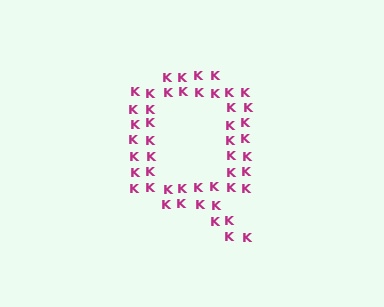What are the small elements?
The small elements are letter K's.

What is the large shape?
The large shape is the letter Q.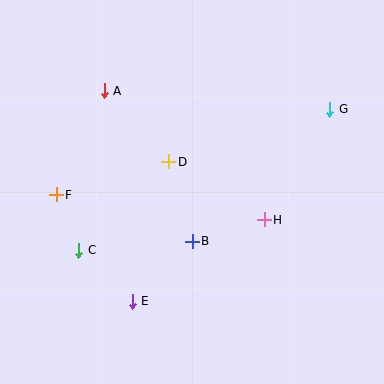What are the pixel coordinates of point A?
Point A is at (104, 91).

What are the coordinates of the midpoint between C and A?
The midpoint between C and A is at (91, 171).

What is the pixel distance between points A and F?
The distance between A and F is 115 pixels.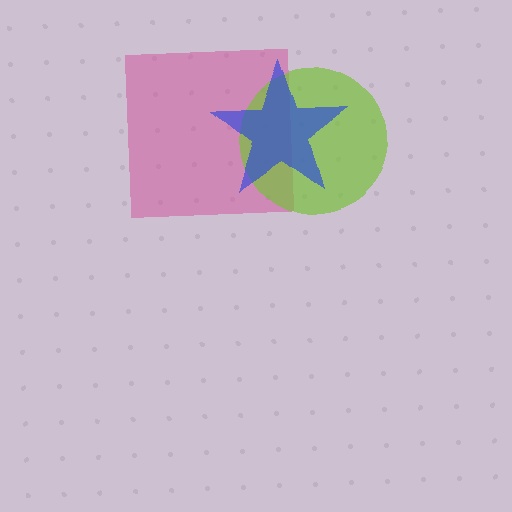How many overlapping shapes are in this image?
There are 3 overlapping shapes in the image.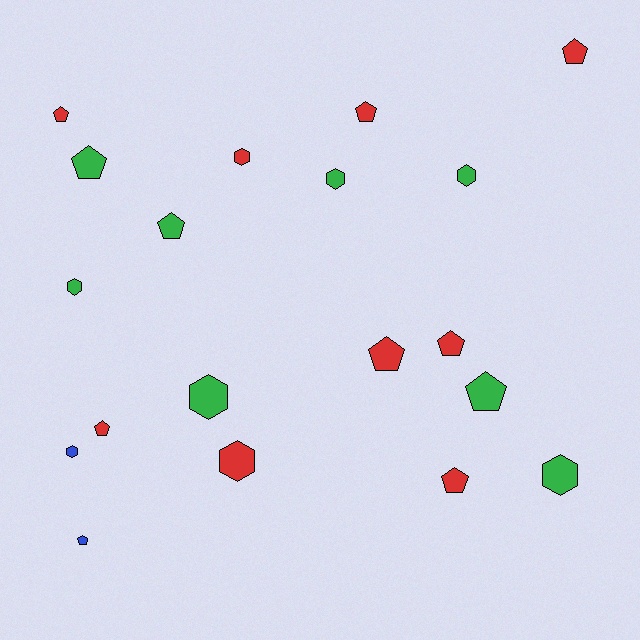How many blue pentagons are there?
There is 1 blue pentagon.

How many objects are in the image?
There are 19 objects.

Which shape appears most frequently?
Pentagon, with 11 objects.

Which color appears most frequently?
Red, with 9 objects.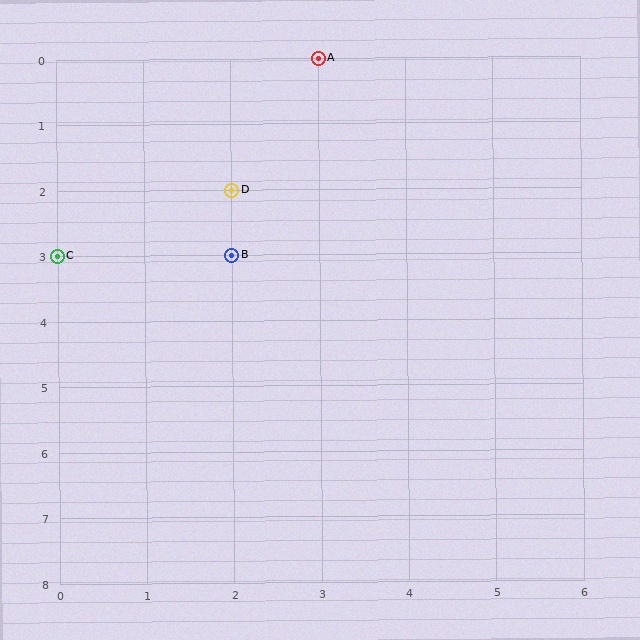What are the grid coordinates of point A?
Point A is at grid coordinates (3, 0).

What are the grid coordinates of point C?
Point C is at grid coordinates (0, 3).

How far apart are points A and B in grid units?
Points A and B are 1 column and 3 rows apart (about 3.2 grid units diagonally).